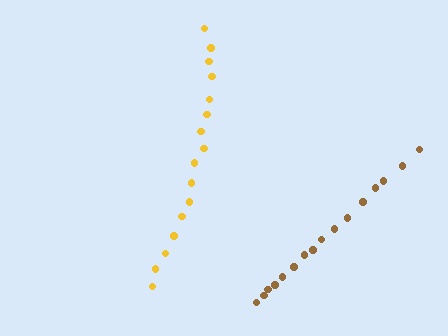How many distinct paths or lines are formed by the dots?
There are 2 distinct paths.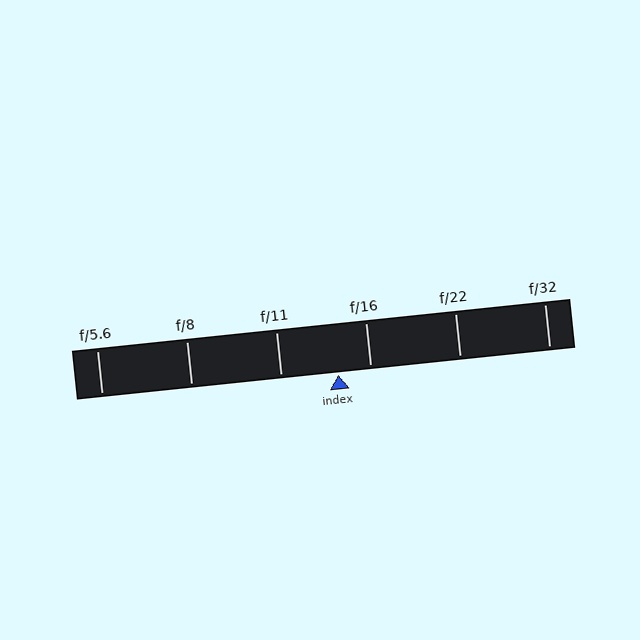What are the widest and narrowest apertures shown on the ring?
The widest aperture shown is f/5.6 and the narrowest is f/32.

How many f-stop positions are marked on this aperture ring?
There are 6 f-stop positions marked.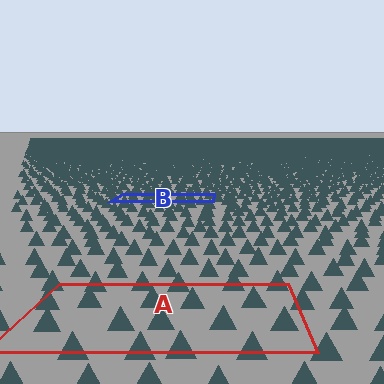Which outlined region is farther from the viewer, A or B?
Region B is farther from the viewer — the texture elements inside it appear smaller and more densely packed.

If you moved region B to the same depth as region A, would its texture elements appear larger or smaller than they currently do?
They would appear larger. At a closer depth, the same texture elements are projected at a bigger on-screen size.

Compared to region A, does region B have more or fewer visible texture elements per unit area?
Region B has more texture elements per unit area — they are packed more densely because it is farther away.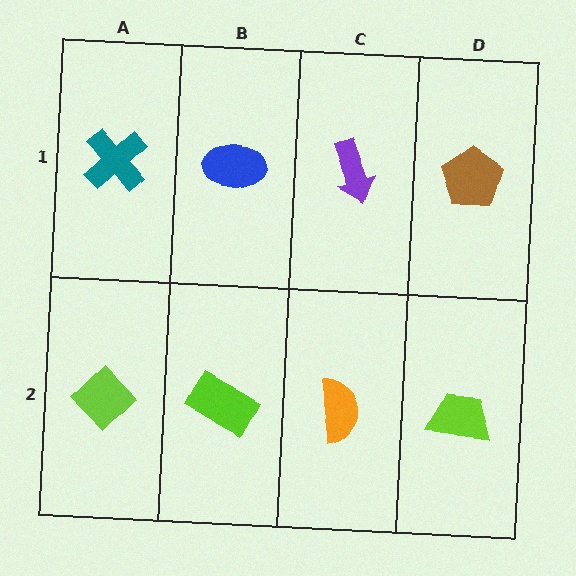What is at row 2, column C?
An orange semicircle.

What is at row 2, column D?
A lime trapezoid.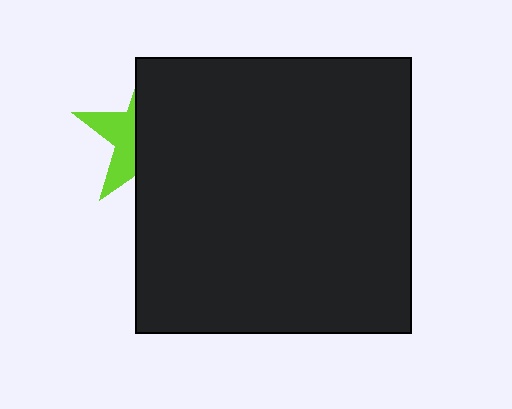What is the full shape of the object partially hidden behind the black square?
The partially hidden object is a lime star.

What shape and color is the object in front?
The object in front is a black square.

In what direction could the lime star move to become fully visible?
The lime star could move left. That would shift it out from behind the black square entirely.